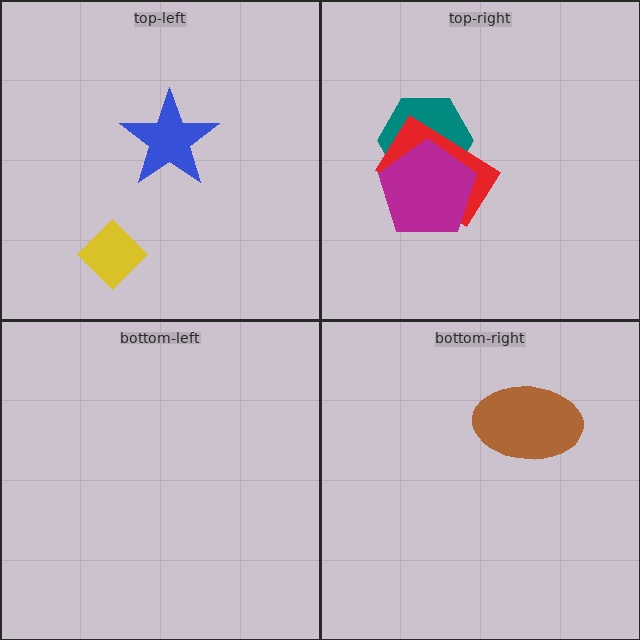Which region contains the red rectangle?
The top-right region.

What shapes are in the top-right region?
The teal hexagon, the red rectangle, the magenta pentagon.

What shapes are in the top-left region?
The yellow diamond, the blue star.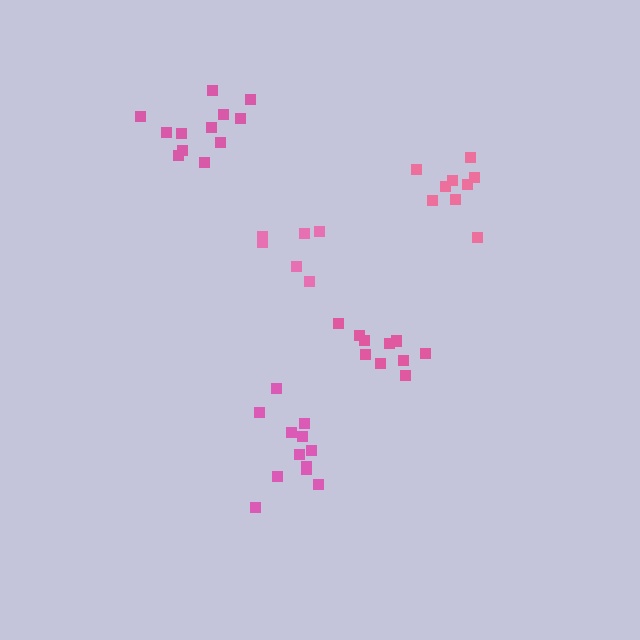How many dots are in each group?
Group 1: 12 dots, Group 2: 12 dots, Group 3: 11 dots, Group 4: 6 dots, Group 5: 9 dots (50 total).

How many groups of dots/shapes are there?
There are 5 groups.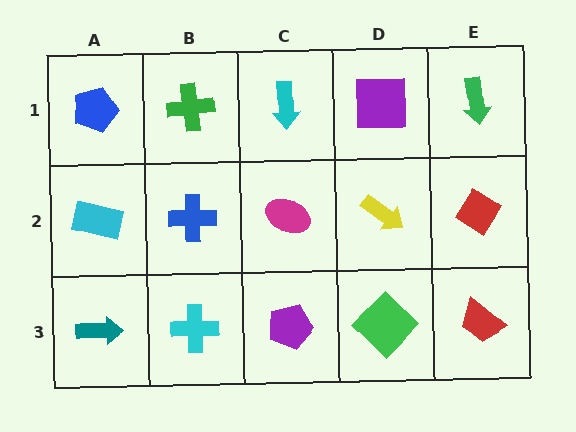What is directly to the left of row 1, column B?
A blue pentagon.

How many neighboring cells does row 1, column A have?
2.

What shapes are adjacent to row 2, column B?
A green cross (row 1, column B), a cyan cross (row 3, column B), a cyan rectangle (row 2, column A), a magenta ellipse (row 2, column C).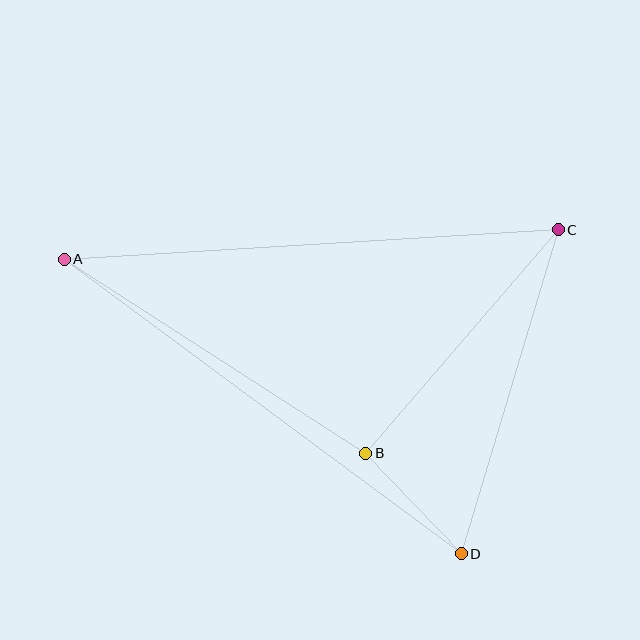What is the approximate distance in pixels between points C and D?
The distance between C and D is approximately 338 pixels.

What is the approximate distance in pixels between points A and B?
The distance between A and B is approximately 358 pixels.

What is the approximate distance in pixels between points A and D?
The distance between A and D is approximately 494 pixels.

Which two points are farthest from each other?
Points A and C are farthest from each other.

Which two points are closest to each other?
Points B and D are closest to each other.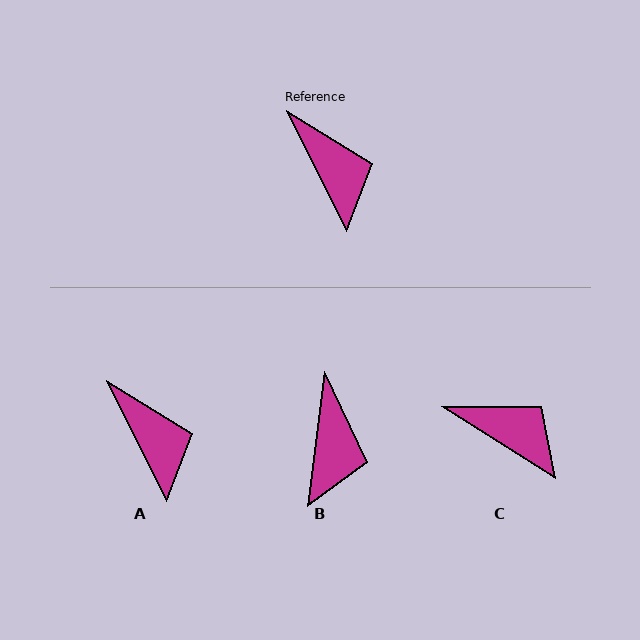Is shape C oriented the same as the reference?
No, it is off by about 32 degrees.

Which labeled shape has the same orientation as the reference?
A.